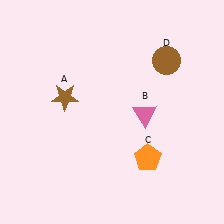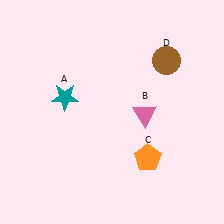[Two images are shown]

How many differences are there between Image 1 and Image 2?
There is 1 difference between the two images.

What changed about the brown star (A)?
In Image 1, A is brown. In Image 2, it changed to teal.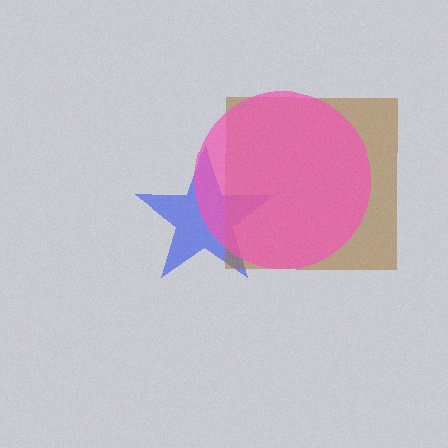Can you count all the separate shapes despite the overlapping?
Yes, there are 3 separate shapes.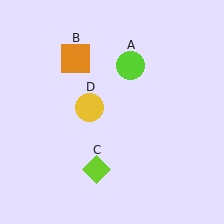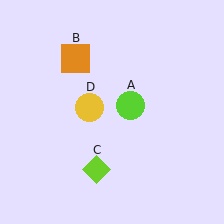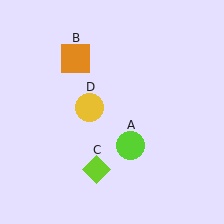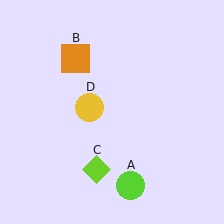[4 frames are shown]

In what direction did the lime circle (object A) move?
The lime circle (object A) moved down.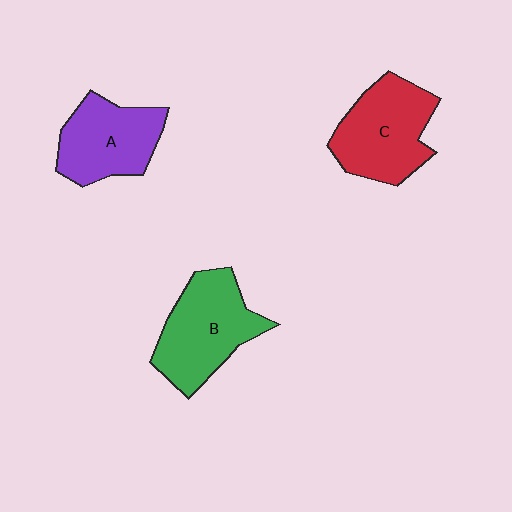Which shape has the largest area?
Shape B (green).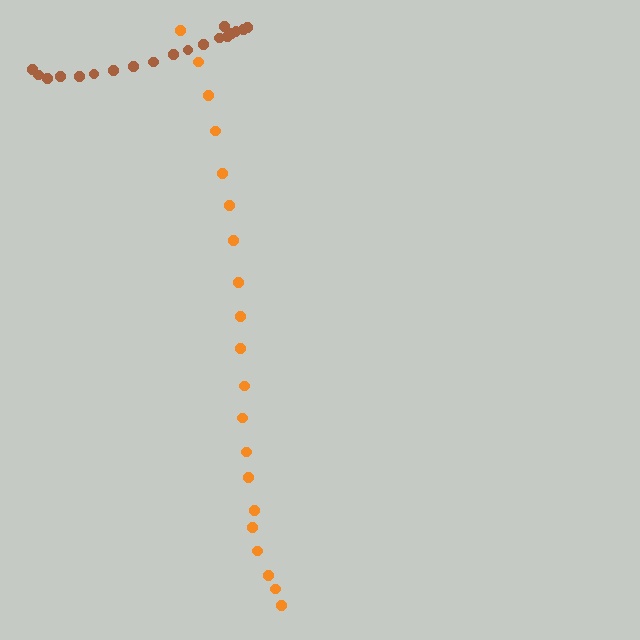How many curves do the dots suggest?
There are 2 distinct paths.